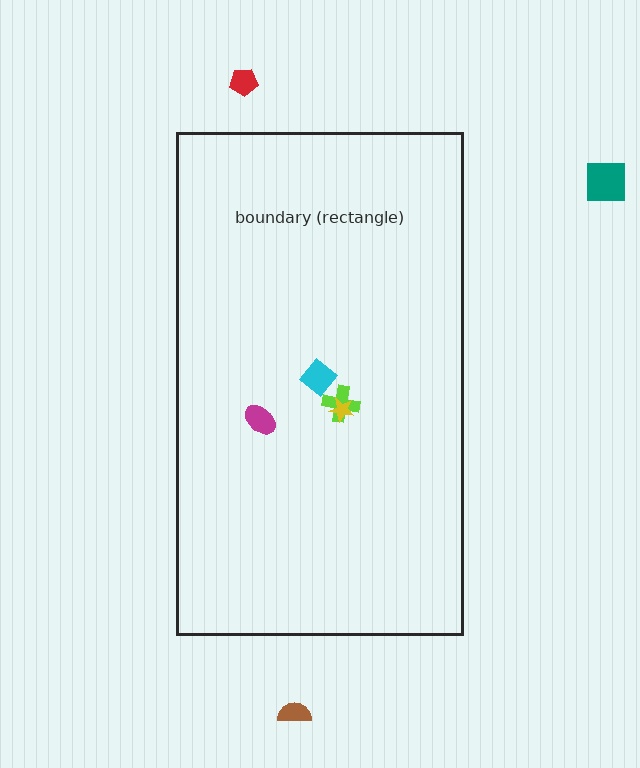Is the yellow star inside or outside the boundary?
Inside.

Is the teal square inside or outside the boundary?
Outside.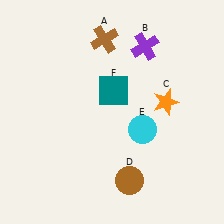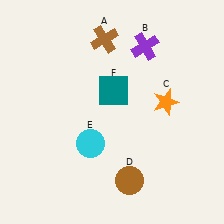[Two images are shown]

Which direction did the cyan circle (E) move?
The cyan circle (E) moved left.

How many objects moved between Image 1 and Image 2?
1 object moved between the two images.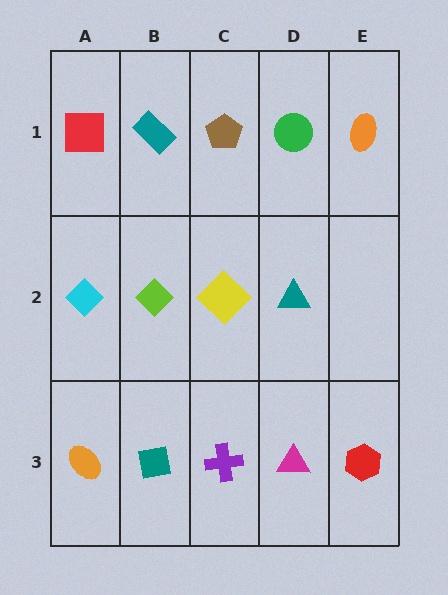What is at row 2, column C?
A yellow diamond.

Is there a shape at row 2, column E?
No, that cell is empty.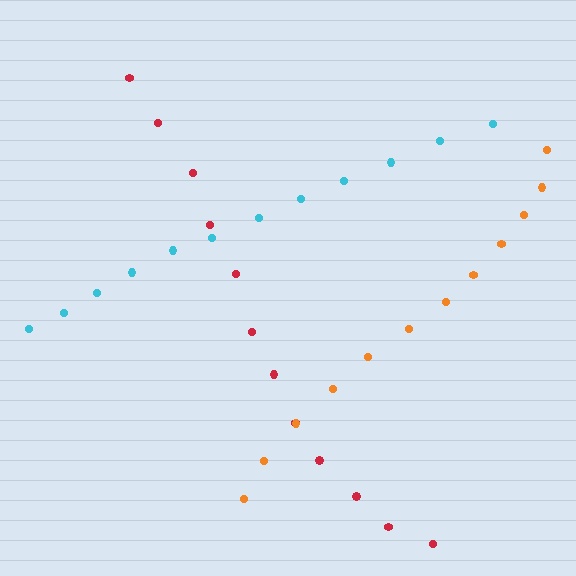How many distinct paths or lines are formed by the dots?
There are 3 distinct paths.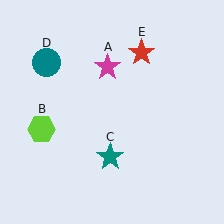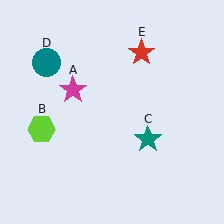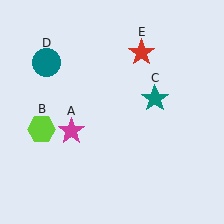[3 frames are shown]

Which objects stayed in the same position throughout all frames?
Lime hexagon (object B) and teal circle (object D) and red star (object E) remained stationary.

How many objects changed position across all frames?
2 objects changed position: magenta star (object A), teal star (object C).